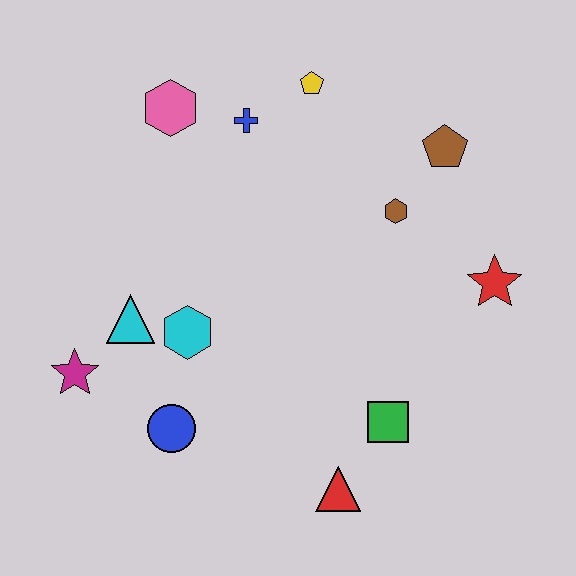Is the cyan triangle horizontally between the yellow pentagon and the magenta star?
Yes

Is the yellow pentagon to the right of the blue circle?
Yes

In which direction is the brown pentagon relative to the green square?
The brown pentagon is above the green square.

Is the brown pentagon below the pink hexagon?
Yes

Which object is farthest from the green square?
The pink hexagon is farthest from the green square.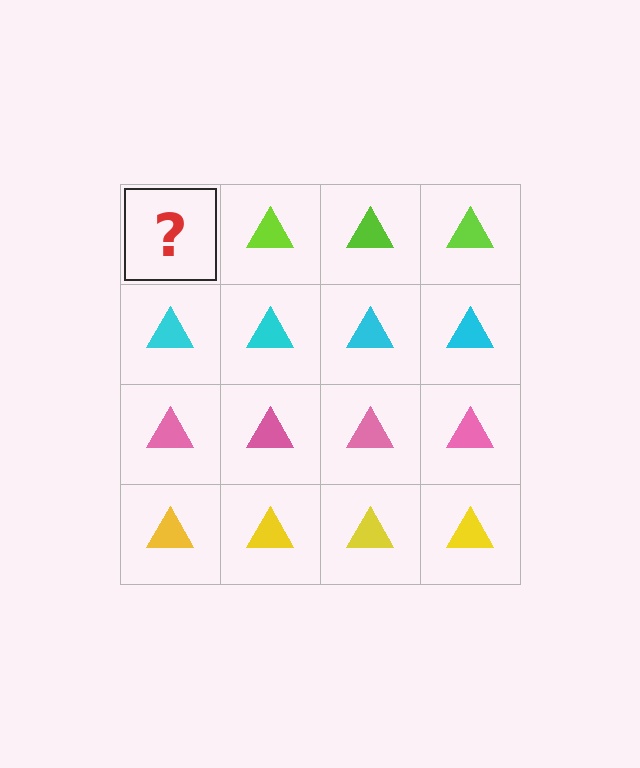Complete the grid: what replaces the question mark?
The question mark should be replaced with a lime triangle.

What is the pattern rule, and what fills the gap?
The rule is that each row has a consistent color. The gap should be filled with a lime triangle.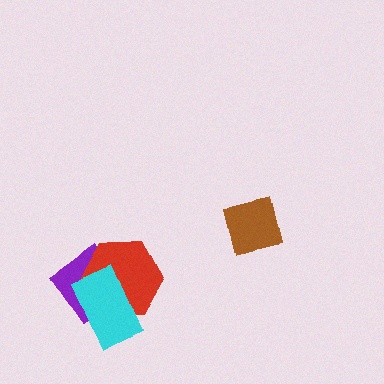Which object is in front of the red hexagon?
The cyan rectangle is in front of the red hexagon.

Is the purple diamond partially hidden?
Yes, it is partially covered by another shape.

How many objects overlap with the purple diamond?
2 objects overlap with the purple diamond.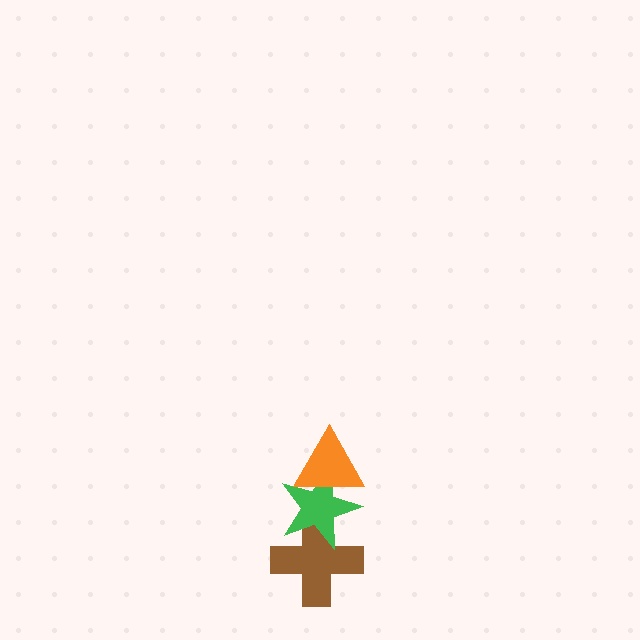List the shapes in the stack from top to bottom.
From top to bottom: the orange triangle, the green star, the brown cross.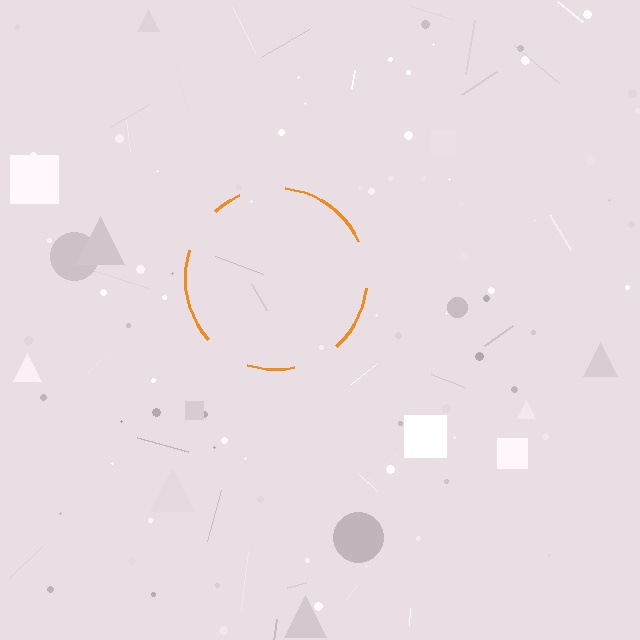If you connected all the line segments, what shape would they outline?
They would outline a circle.